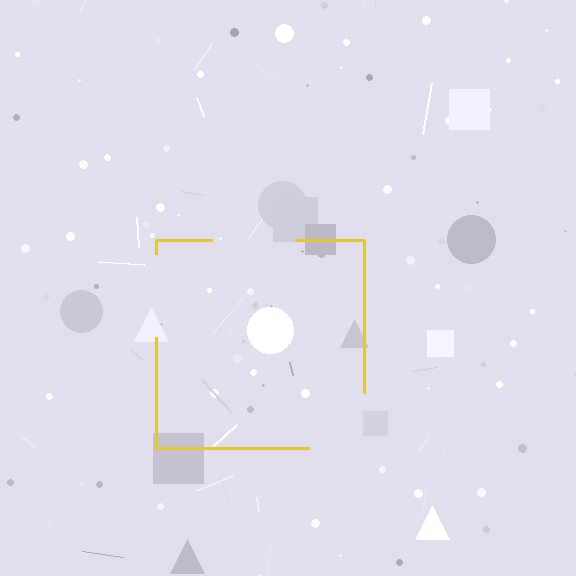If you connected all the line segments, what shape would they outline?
They would outline a square.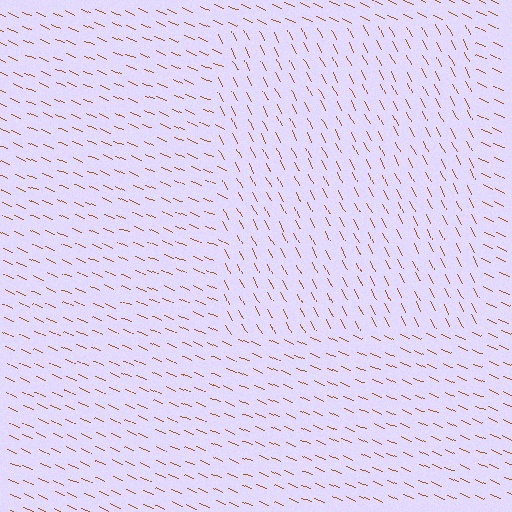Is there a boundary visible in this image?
Yes, there is a texture boundary formed by a change in line orientation.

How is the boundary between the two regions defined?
The boundary is defined purely by a change in line orientation (approximately 40 degrees difference). All lines are the same color and thickness.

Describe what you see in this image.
The image is filled with small brown line segments. A rectangle region in the image has lines oriented differently from the surrounding lines, creating a visible texture boundary.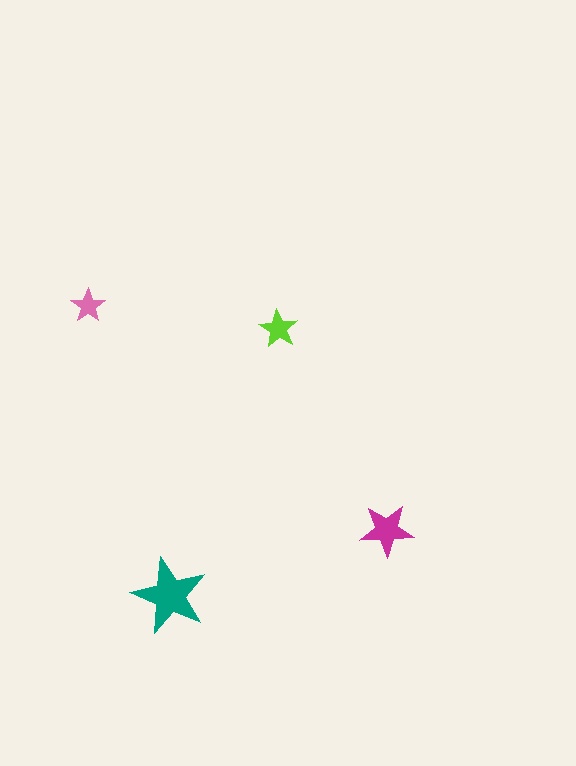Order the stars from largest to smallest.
the teal one, the magenta one, the lime one, the pink one.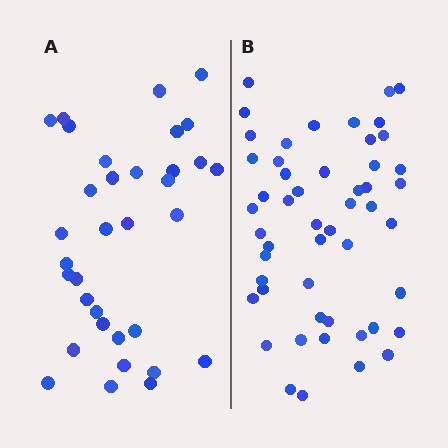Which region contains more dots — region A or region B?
Region B (the right region) has more dots.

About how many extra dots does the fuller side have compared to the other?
Region B has approximately 15 more dots than region A.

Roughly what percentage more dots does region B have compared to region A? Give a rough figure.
About 50% more.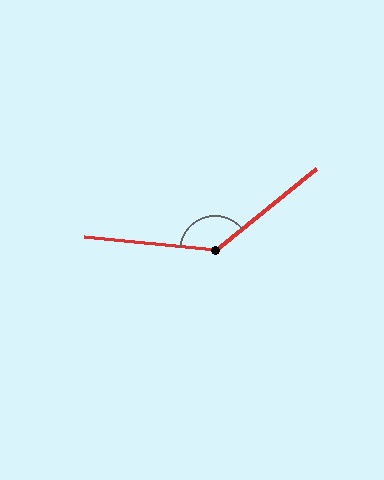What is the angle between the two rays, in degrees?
Approximately 135 degrees.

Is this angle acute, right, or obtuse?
It is obtuse.